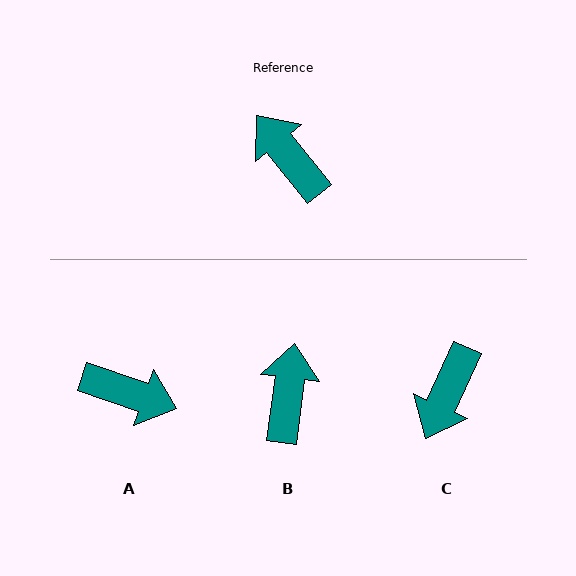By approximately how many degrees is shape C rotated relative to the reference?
Approximately 116 degrees counter-clockwise.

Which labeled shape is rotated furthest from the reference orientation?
A, about 148 degrees away.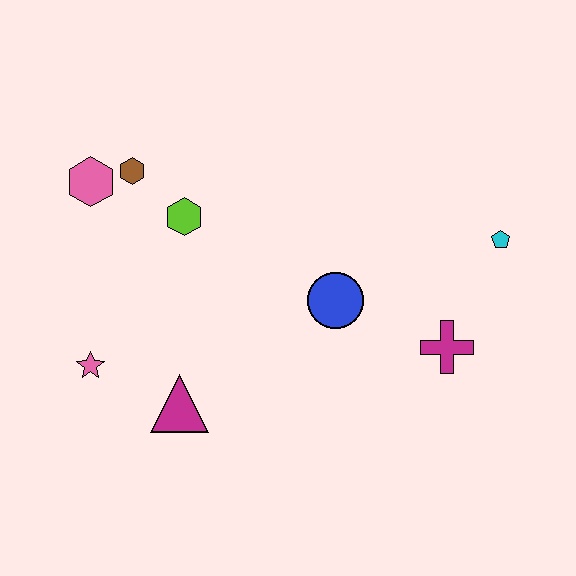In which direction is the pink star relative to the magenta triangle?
The pink star is to the left of the magenta triangle.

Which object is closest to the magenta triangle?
The pink star is closest to the magenta triangle.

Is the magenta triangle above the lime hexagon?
No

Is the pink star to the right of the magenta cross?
No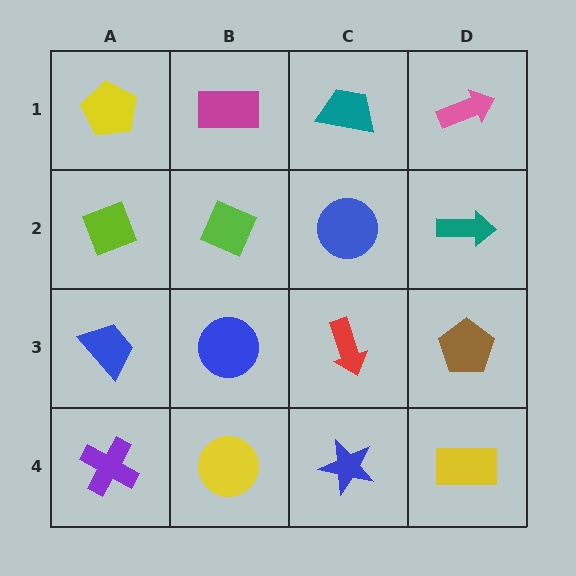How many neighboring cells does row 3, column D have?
3.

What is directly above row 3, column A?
A lime diamond.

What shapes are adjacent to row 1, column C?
A blue circle (row 2, column C), a magenta rectangle (row 1, column B), a pink arrow (row 1, column D).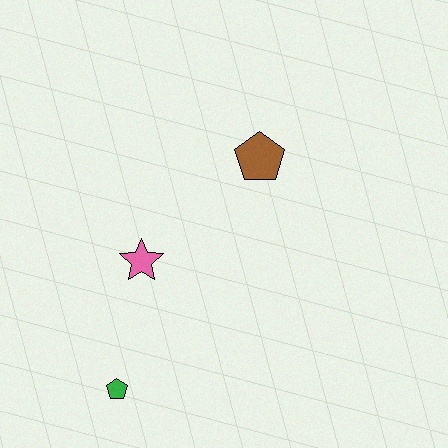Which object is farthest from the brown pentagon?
The green pentagon is farthest from the brown pentagon.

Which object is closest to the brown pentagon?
The pink star is closest to the brown pentagon.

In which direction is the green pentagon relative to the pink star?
The green pentagon is below the pink star.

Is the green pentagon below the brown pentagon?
Yes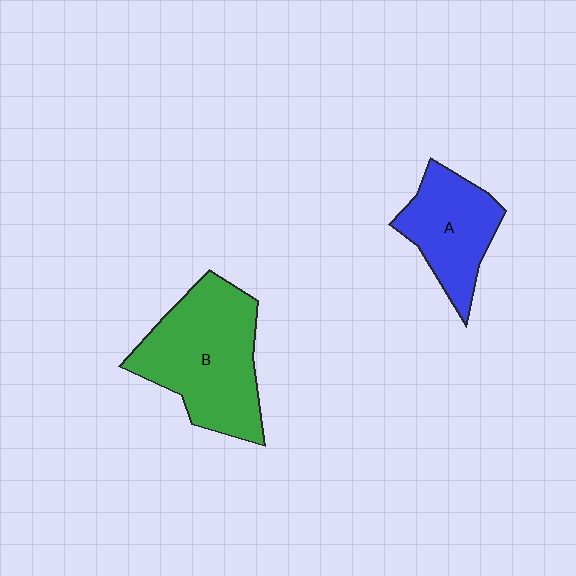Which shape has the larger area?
Shape B (green).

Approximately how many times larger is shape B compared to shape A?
Approximately 1.6 times.